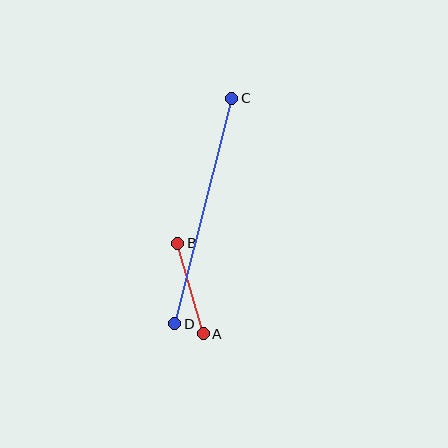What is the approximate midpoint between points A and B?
The midpoint is at approximately (191, 289) pixels.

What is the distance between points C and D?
The distance is approximately 232 pixels.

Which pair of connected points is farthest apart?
Points C and D are farthest apart.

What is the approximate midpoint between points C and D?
The midpoint is at approximately (203, 211) pixels.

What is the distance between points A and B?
The distance is approximately 94 pixels.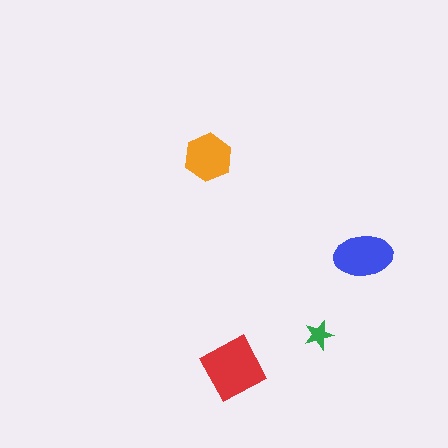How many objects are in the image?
There are 4 objects in the image.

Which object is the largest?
The red square.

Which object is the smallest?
The green star.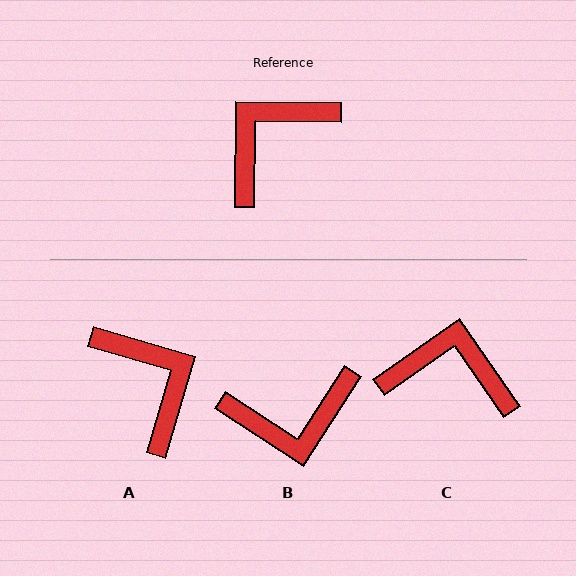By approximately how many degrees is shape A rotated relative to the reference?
Approximately 106 degrees clockwise.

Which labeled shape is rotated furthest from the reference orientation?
B, about 148 degrees away.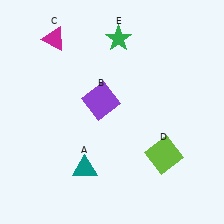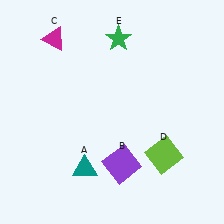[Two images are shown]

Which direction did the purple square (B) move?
The purple square (B) moved down.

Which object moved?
The purple square (B) moved down.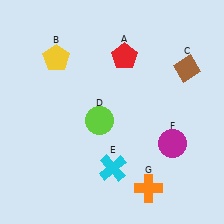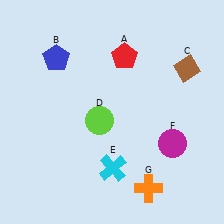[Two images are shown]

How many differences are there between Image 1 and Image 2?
There is 1 difference between the two images.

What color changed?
The pentagon (B) changed from yellow in Image 1 to blue in Image 2.